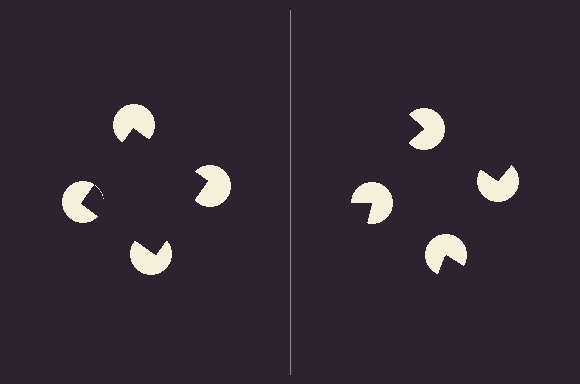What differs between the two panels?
The pac-man discs are positioned identically on both sides; only the wedge orientations differ. On the left they align to a square; on the right they are misaligned.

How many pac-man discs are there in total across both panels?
8 — 4 on each side.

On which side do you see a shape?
An illusory square appears on the left side. On the right side the wedge cuts are rotated, so no coherent shape forms.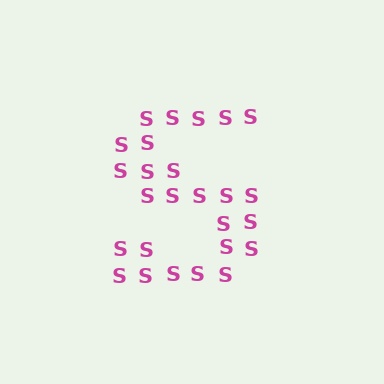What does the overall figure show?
The overall figure shows the letter S.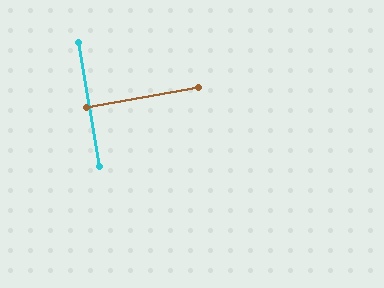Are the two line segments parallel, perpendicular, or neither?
Perpendicular — they meet at approximately 89°.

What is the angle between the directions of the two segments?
Approximately 89 degrees.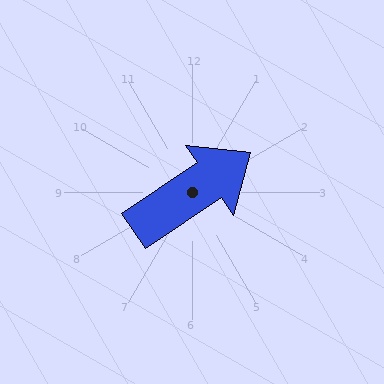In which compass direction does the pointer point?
Northeast.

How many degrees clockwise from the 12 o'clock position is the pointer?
Approximately 56 degrees.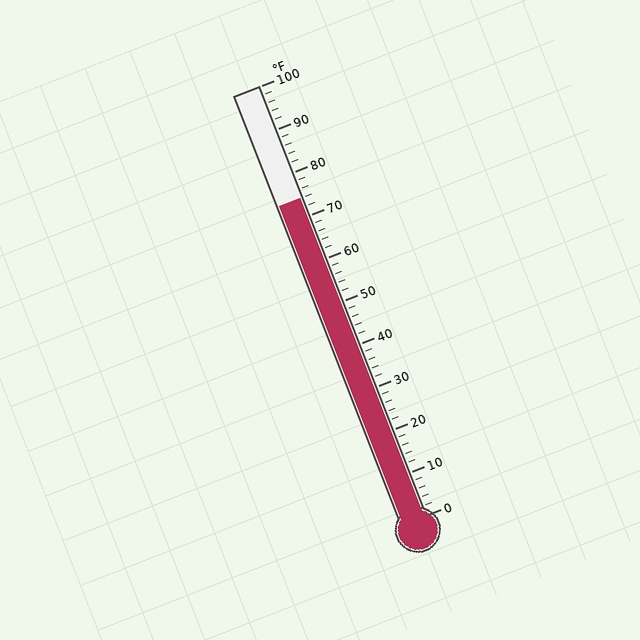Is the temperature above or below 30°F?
The temperature is above 30°F.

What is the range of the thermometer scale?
The thermometer scale ranges from 0°F to 100°F.